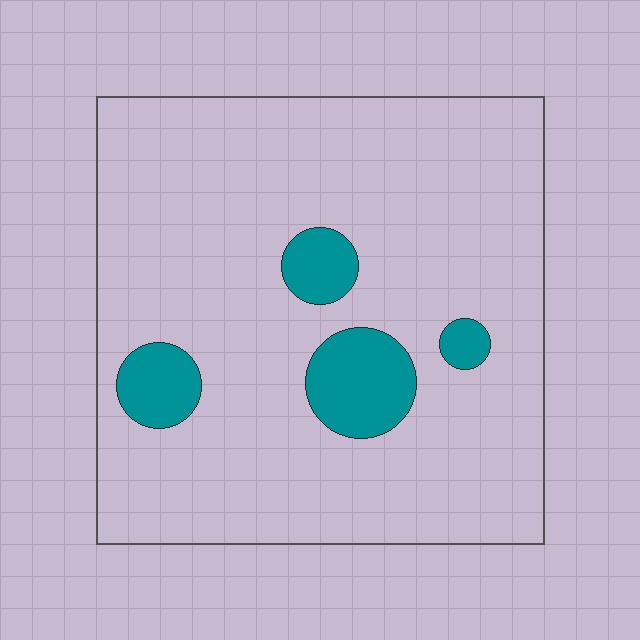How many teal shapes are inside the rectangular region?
4.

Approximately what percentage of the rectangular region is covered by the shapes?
Approximately 10%.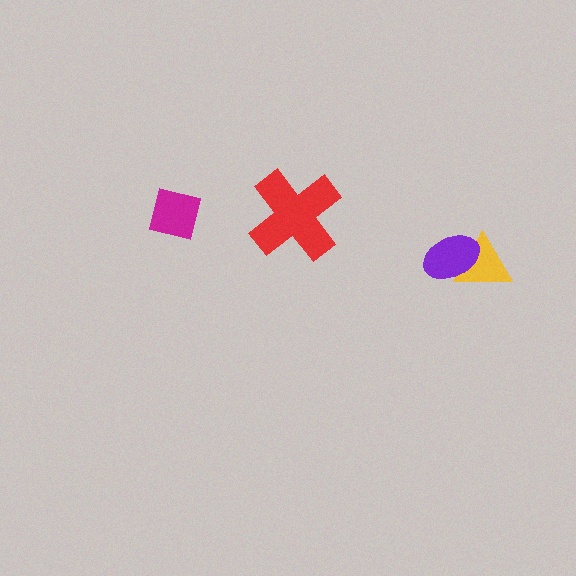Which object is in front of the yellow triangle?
The purple ellipse is in front of the yellow triangle.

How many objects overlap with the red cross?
0 objects overlap with the red cross.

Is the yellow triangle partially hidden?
Yes, it is partially covered by another shape.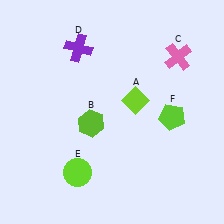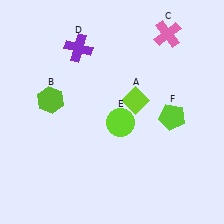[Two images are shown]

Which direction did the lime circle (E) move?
The lime circle (E) moved up.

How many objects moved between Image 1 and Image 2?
3 objects moved between the two images.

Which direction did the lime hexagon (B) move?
The lime hexagon (B) moved left.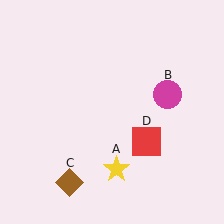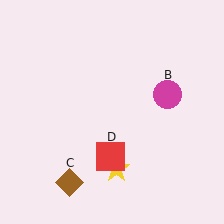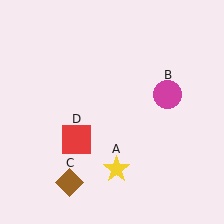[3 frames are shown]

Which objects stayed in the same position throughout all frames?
Yellow star (object A) and magenta circle (object B) and brown diamond (object C) remained stationary.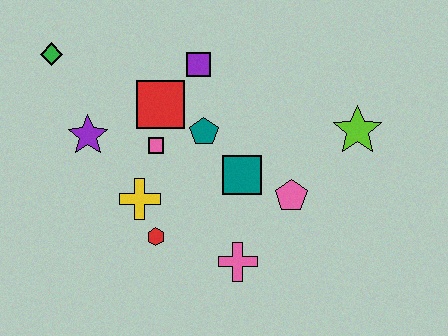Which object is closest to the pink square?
The red square is closest to the pink square.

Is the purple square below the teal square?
No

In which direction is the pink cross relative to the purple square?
The pink cross is below the purple square.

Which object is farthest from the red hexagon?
The lime star is farthest from the red hexagon.